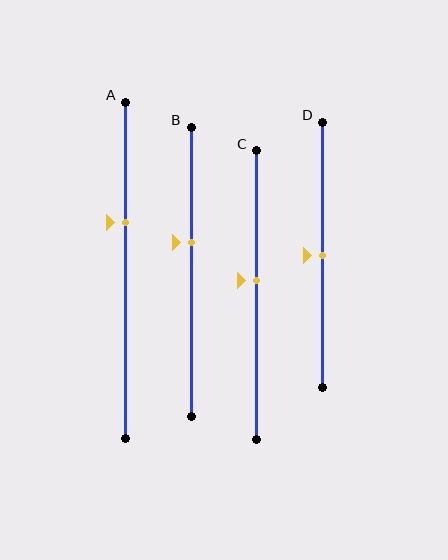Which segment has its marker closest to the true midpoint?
Segment D has its marker closest to the true midpoint.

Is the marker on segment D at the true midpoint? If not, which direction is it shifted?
Yes, the marker on segment D is at the true midpoint.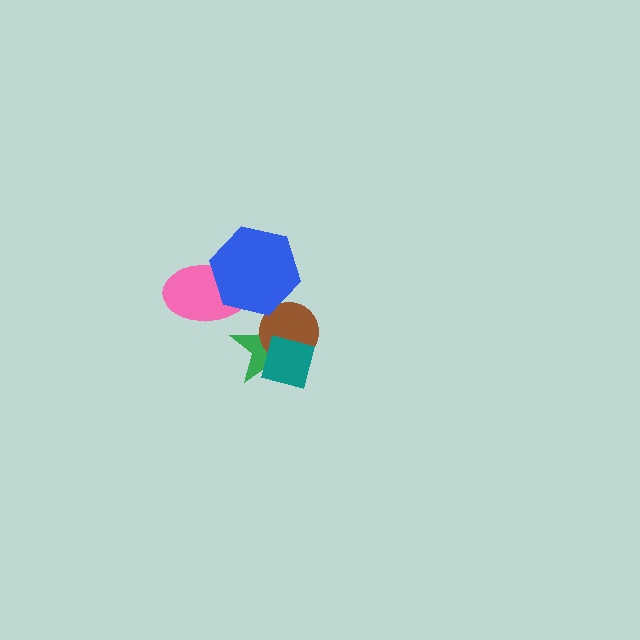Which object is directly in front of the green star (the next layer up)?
The brown circle is directly in front of the green star.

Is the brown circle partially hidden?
Yes, it is partially covered by another shape.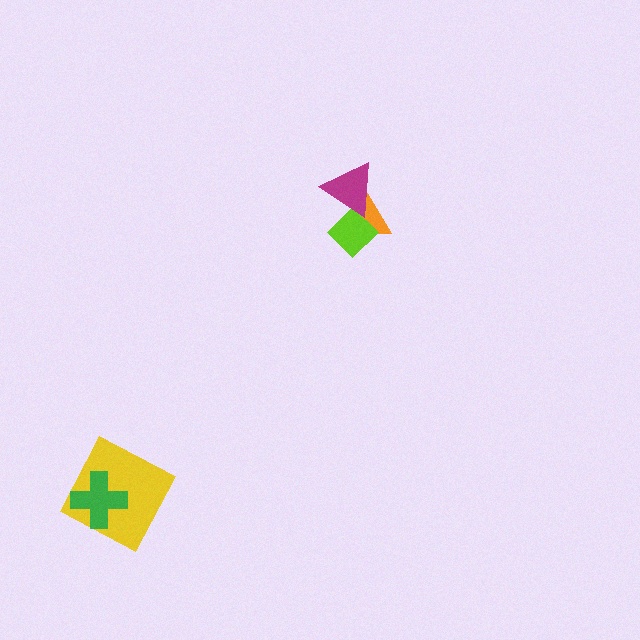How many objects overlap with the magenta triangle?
2 objects overlap with the magenta triangle.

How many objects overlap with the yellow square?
1 object overlaps with the yellow square.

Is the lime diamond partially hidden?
Yes, it is partially covered by another shape.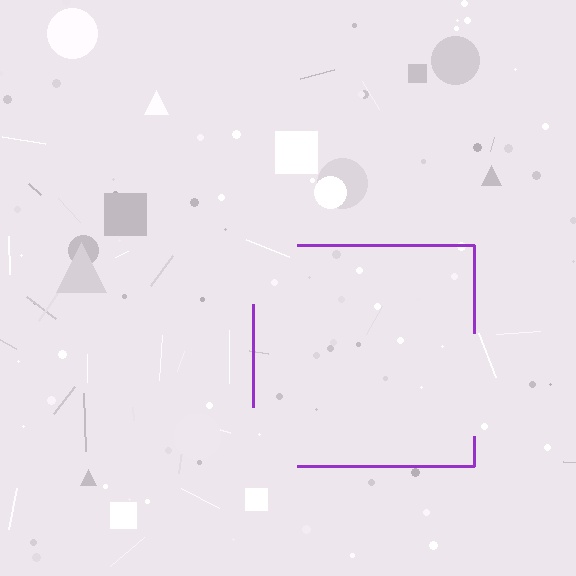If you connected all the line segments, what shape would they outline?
They would outline a square.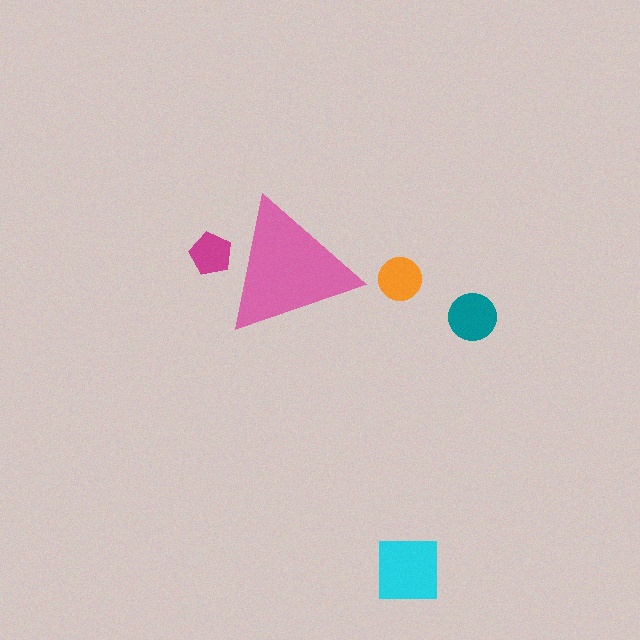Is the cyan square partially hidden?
No, the cyan square is fully visible.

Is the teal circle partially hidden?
No, the teal circle is fully visible.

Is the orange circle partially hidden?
No, the orange circle is fully visible.